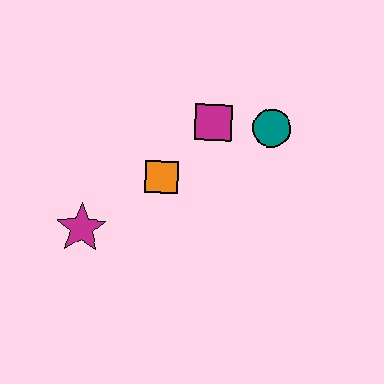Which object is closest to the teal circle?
The magenta square is closest to the teal circle.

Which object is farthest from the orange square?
The teal circle is farthest from the orange square.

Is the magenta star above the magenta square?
No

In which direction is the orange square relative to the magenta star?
The orange square is to the right of the magenta star.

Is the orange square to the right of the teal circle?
No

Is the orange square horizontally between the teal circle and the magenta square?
No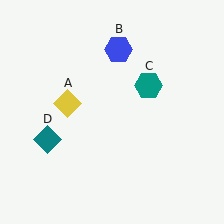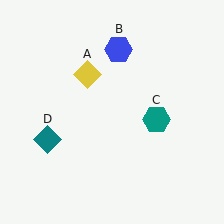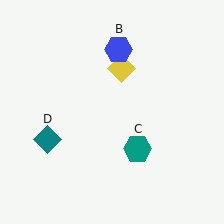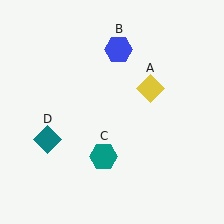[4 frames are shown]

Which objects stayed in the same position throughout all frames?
Blue hexagon (object B) and teal diamond (object D) remained stationary.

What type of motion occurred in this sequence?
The yellow diamond (object A), teal hexagon (object C) rotated clockwise around the center of the scene.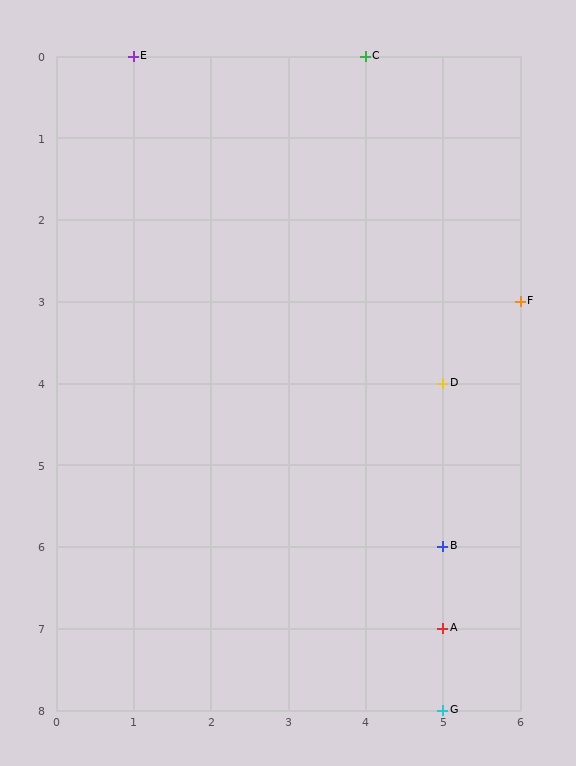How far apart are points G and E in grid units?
Points G and E are 4 columns and 8 rows apart (about 8.9 grid units diagonally).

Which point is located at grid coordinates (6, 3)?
Point F is at (6, 3).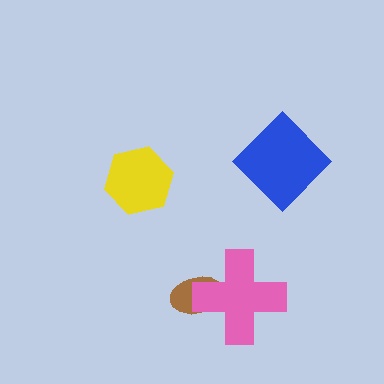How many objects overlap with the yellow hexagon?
0 objects overlap with the yellow hexagon.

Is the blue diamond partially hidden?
No, no other shape covers it.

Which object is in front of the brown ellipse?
The pink cross is in front of the brown ellipse.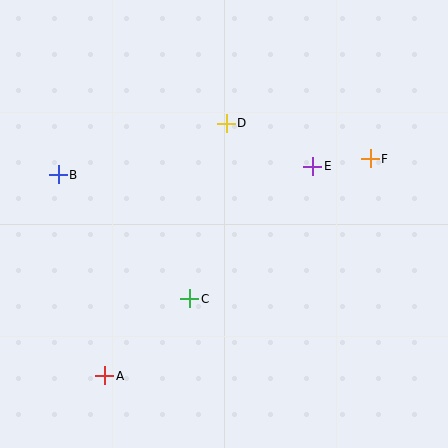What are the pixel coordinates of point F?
Point F is at (370, 159).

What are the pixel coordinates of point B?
Point B is at (58, 175).